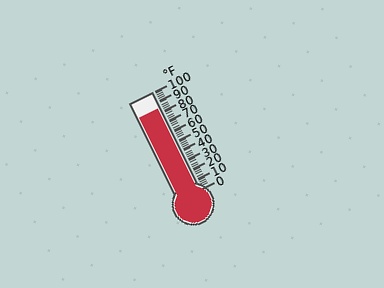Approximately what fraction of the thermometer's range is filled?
The thermometer is filled to approximately 85% of its range.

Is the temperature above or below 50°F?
The temperature is above 50°F.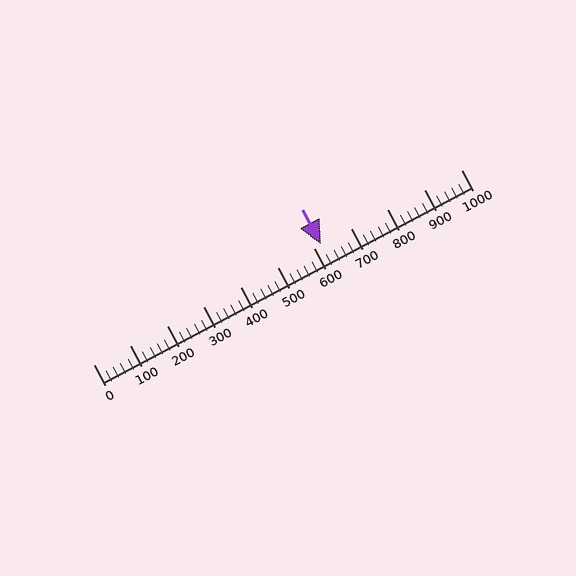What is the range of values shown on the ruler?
The ruler shows values from 0 to 1000.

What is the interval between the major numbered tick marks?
The major tick marks are spaced 100 units apart.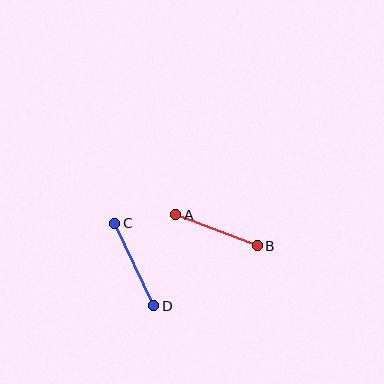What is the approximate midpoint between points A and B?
The midpoint is at approximately (217, 230) pixels.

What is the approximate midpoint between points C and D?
The midpoint is at approximately (134, 265) pixels.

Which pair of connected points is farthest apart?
Points C and D are farthest apart.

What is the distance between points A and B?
The distance is approximately 87 pixels.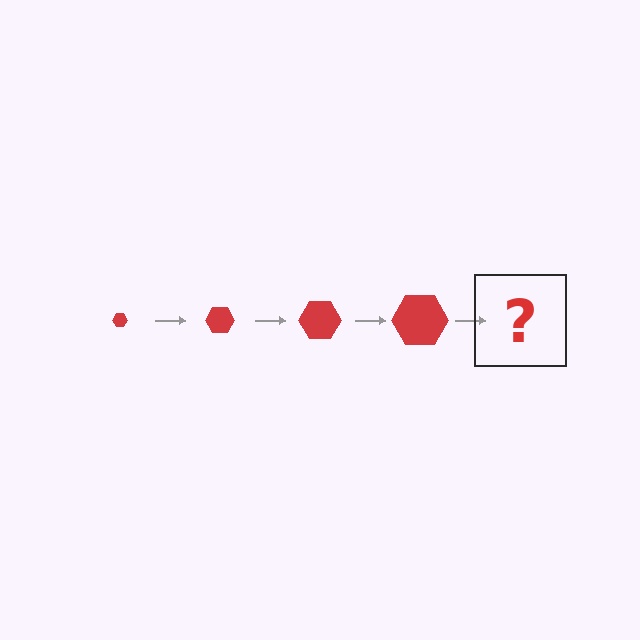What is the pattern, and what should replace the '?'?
The pattern is that the hexagon gets progressively larger each step. The '?' should be a red hexagon, larger than the previous one.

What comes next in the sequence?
The next element should be a red hexagon, larger than the previous one.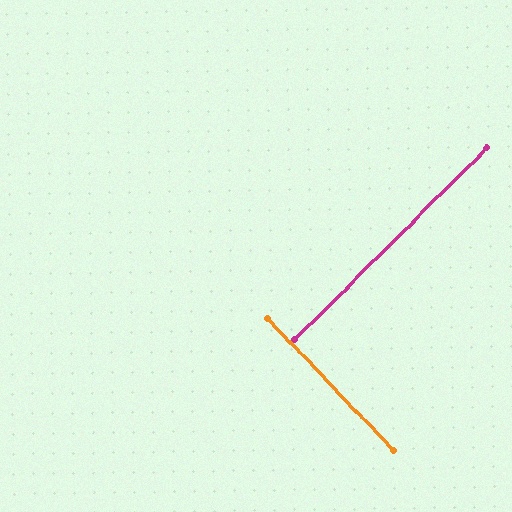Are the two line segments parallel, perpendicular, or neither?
Perpendicular — they meet at approximately 89°.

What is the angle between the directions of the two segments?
Approximately 89 degrees.